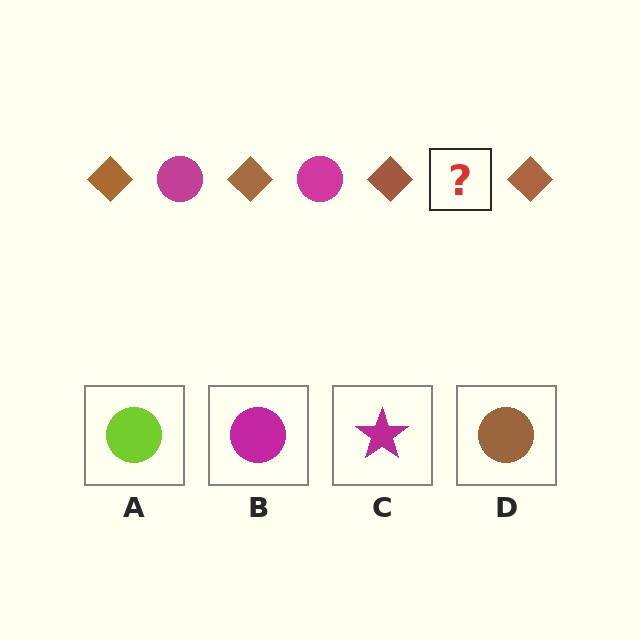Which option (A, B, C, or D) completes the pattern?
B.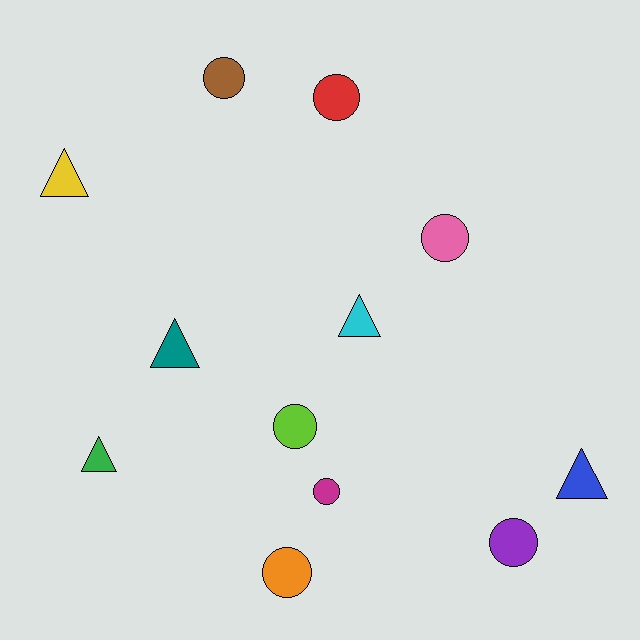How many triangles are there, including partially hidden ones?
There are 5 triangles.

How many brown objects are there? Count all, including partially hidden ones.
There is 1 brown object.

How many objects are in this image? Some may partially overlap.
There are 12 objects.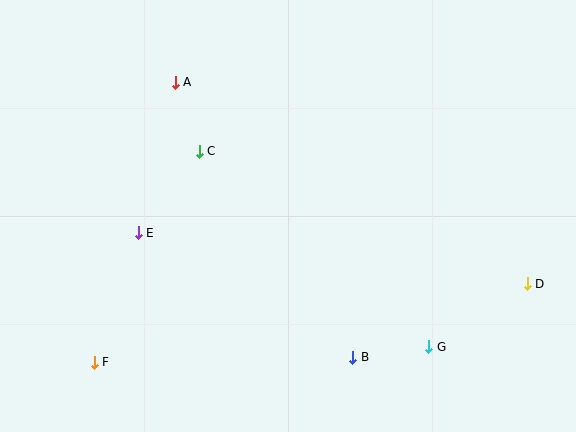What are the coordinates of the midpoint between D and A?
The midpoint between D and A is at (351, 183).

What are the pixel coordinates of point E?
Point E is at (138, 233).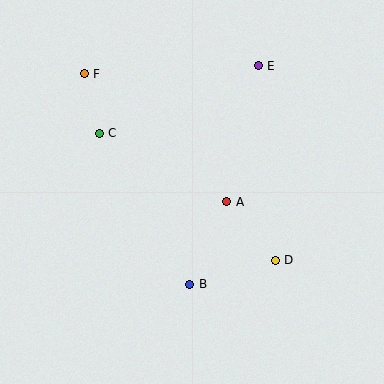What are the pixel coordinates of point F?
Point F is at (84, 74).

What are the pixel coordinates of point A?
Point A is at (227, 202).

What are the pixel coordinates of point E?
Point E is at (258, 66).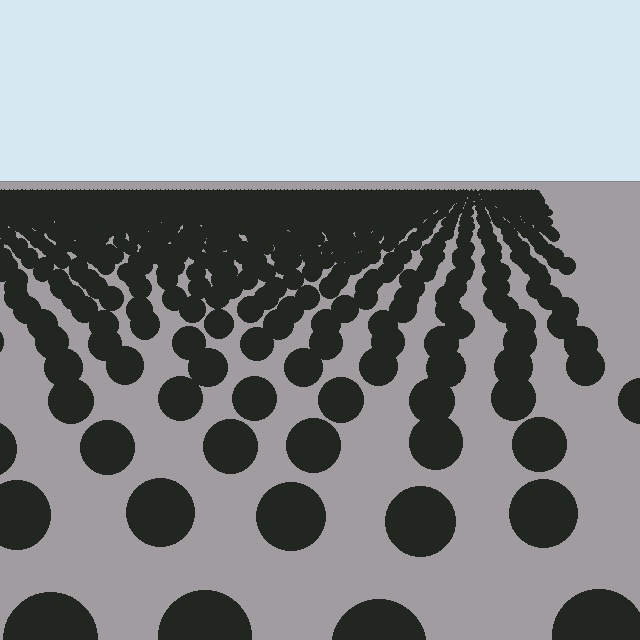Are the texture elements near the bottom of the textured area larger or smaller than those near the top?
Larger. Near the bottom, elements are closer to the viewer and appear at a bigger on-screen size.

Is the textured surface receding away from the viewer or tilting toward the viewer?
The surface is receding away from the viewer. Texture elements get smaller and denser toward the top.